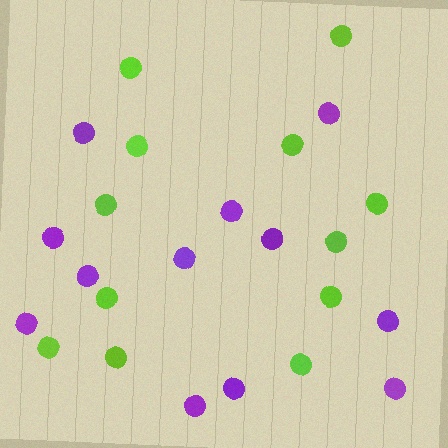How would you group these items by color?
There are 2 groups: one group of purple circles (12) and one group of lime circles (12).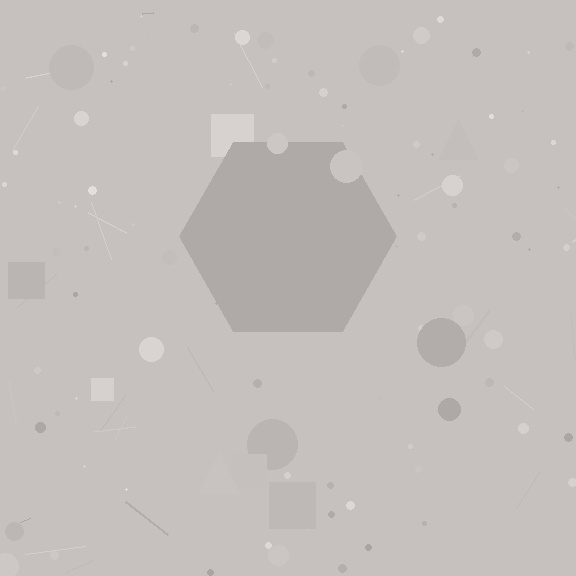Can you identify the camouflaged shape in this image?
The camouflaged shape is a hexagon.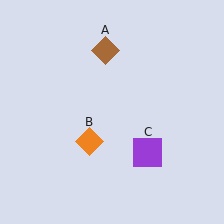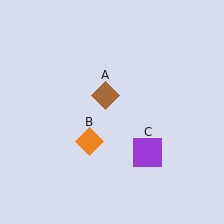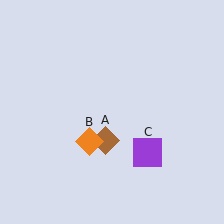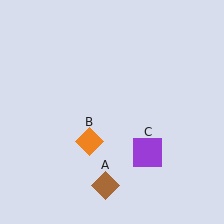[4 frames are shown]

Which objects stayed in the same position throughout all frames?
Orange diamond (object B) and purple square (object C) remained stationary.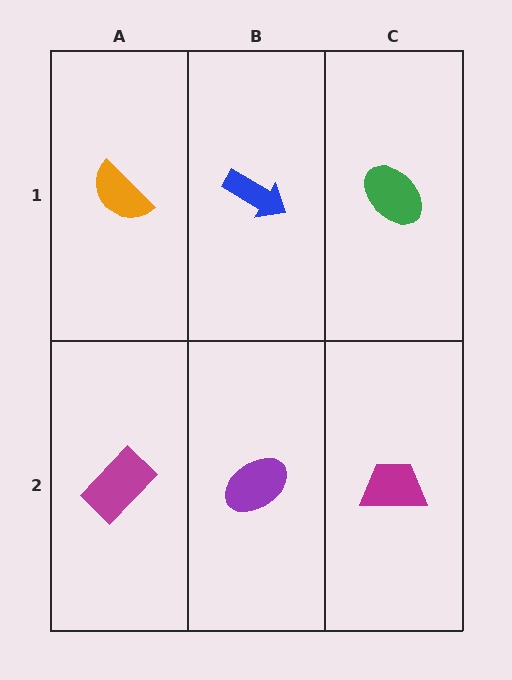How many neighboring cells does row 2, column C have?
2.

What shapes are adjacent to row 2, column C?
A green ellipse (row 1, column C), a purple ellipse (row 2, column B).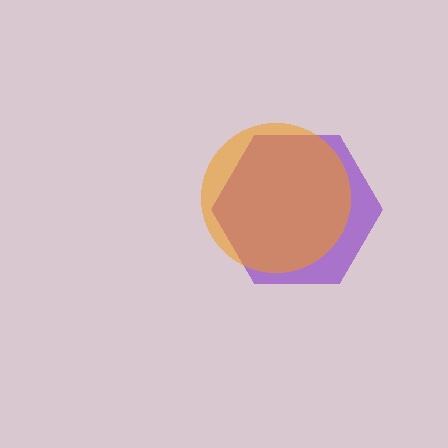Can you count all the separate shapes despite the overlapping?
Yes, there are 2 separate shapes.